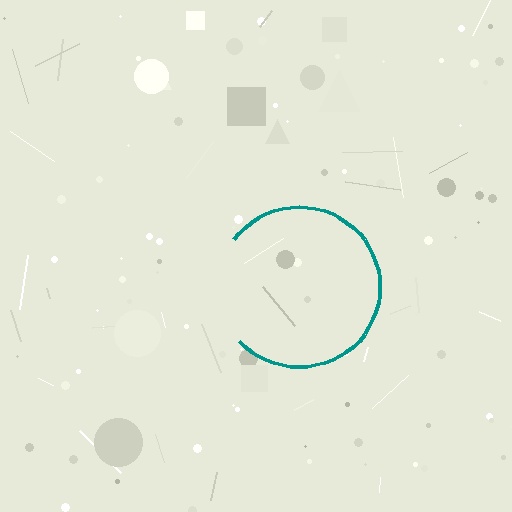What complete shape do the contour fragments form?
The contour fragments form a circle.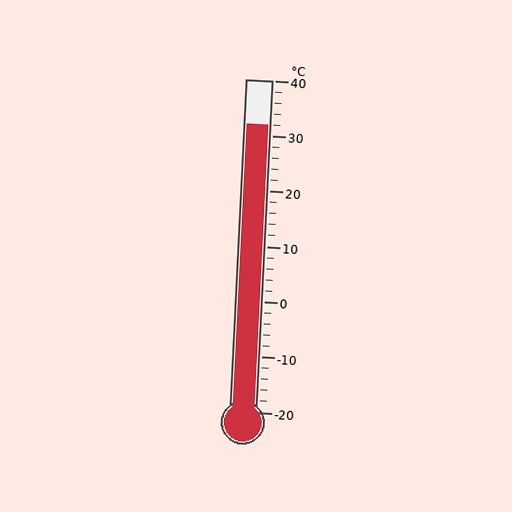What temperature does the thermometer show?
The thermometer shows approximately 32°C.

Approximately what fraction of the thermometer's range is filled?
The thermometer is filled to approximately 85% of its range.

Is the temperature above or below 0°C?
The temperature is above 0°C.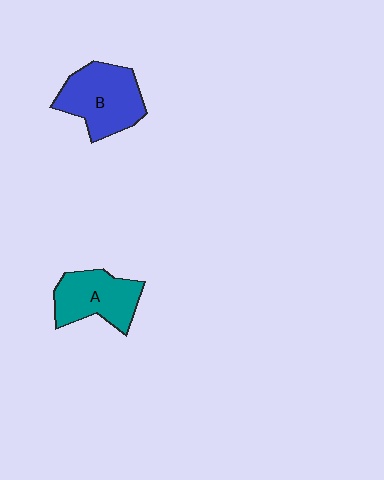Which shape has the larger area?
Shape B (blue).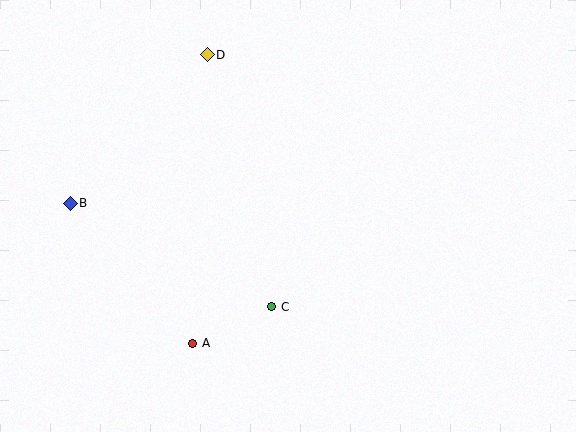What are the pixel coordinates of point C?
Point C is at (272, 307).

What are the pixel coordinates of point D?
Point D is at (207, 55).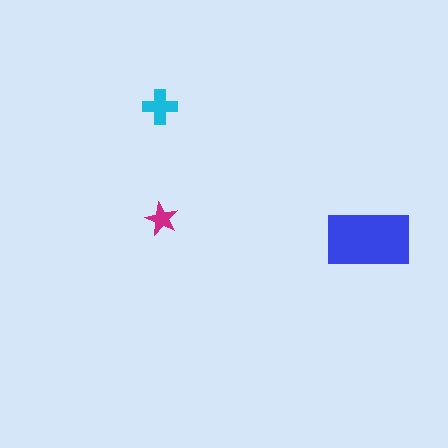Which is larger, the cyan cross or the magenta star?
The cyan cross.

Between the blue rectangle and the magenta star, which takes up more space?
The blue rectangle.